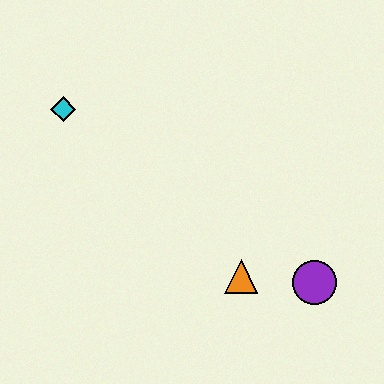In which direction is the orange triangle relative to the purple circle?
The orange triangle is to the left of the purple circle.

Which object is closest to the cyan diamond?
The orange triangle is closest to the cyan diamond.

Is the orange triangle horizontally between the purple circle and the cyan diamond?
Yes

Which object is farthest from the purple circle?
The cyan diamond is farthest from the purple circle.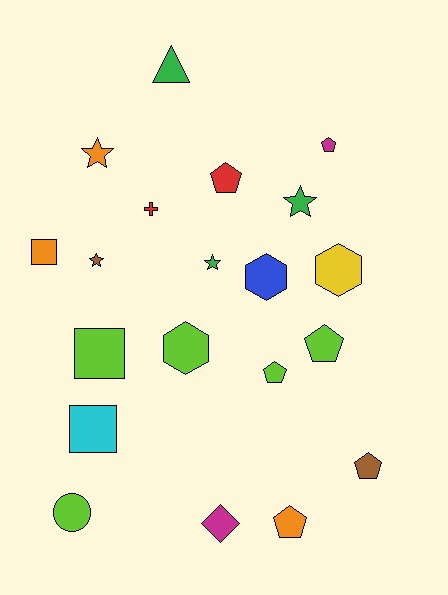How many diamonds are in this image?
There is 1 diamond.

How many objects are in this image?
There are 20 objects.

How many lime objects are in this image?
There are 5 lime objects.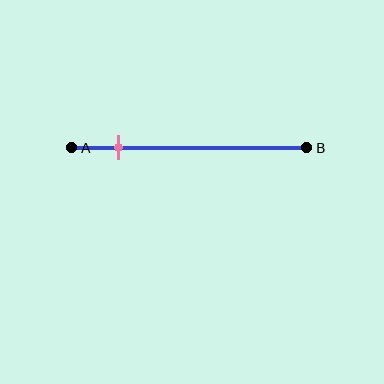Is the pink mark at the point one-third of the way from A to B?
No, the mark is at about 20% from A, not at the 33% one-third point.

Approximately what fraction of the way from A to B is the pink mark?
The pink mark is approximately 20% of the way from A to B.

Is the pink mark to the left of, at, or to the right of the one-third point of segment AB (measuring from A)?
The pink mark is to the left of the one-third point of segment AB.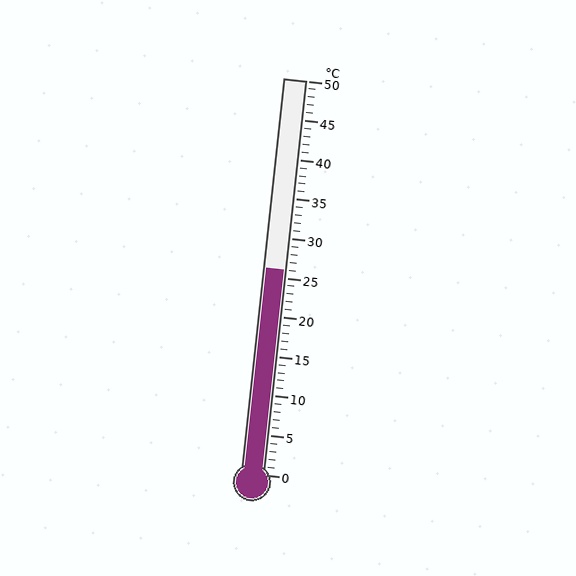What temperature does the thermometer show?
The thermometer shows approximately 26°C.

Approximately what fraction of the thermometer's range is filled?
The thermometer is filled to approximately 50% of its range.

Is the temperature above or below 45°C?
The temperature is below 45°C.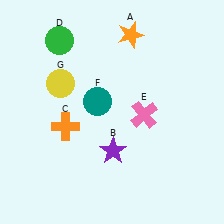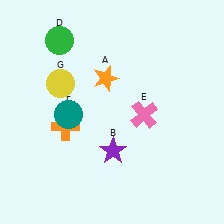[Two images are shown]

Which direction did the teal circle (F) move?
The teal circle (F) moved left.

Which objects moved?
The objects that moved are: the orange star (A), the teal circle (F).